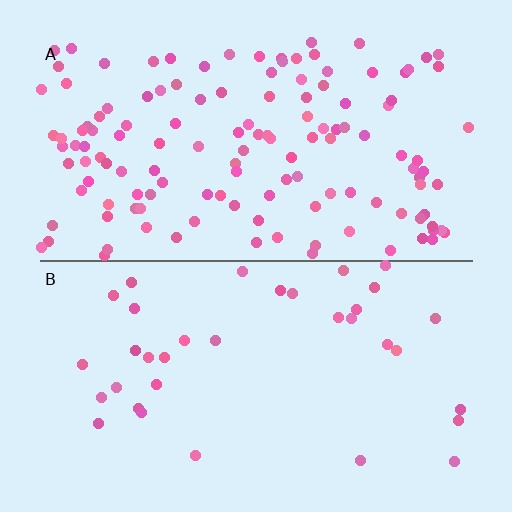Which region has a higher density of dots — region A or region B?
A (the top).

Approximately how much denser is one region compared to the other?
Approximately 3.7× — region A over region B.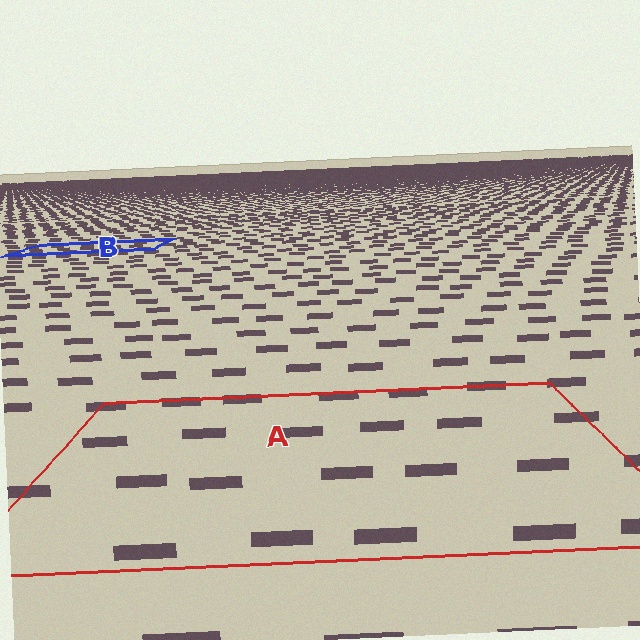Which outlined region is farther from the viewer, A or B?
Region B is farther from the viewer — the texture elements inside it appear smaller and more densely packed.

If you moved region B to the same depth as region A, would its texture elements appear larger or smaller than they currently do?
They would appear larger. At a closer depth, the same texture elements are projected at a bigger on-screen size.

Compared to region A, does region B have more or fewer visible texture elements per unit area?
Region B has more texture elements per unit area — they are packed more densely because it is farther away.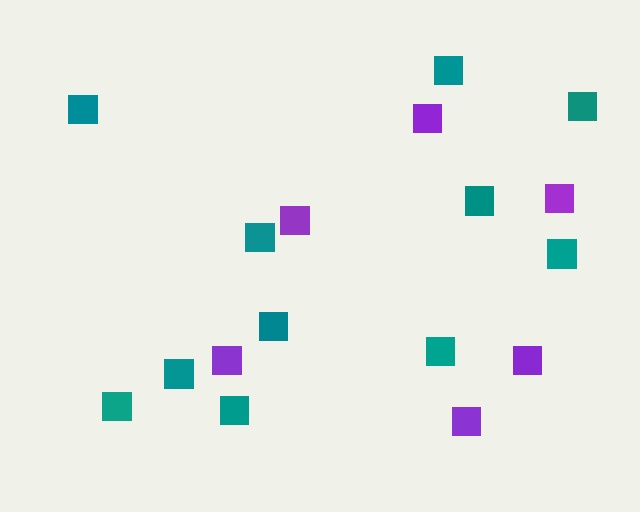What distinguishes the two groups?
There are 2 groups: one group of teal squares (11) and one group of purple squares (6).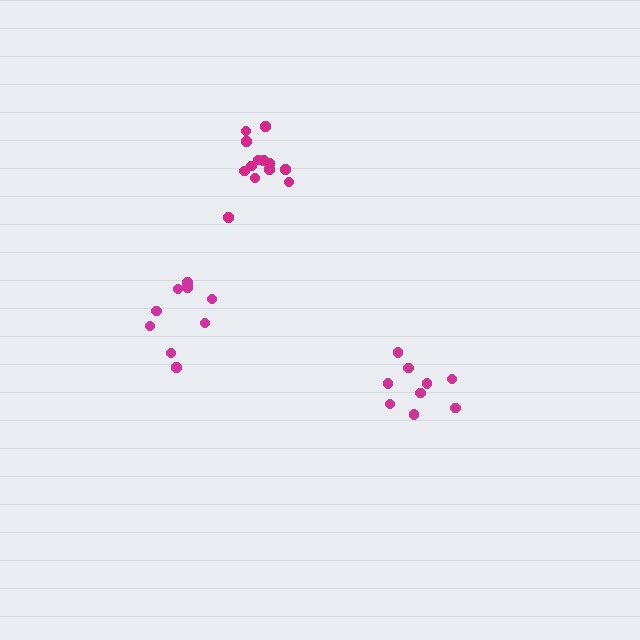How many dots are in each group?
Group 1: 9 dots, Group 2: 9 dots, Group 3: 13 dots (31 total).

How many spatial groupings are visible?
There are 3 spatial groupings.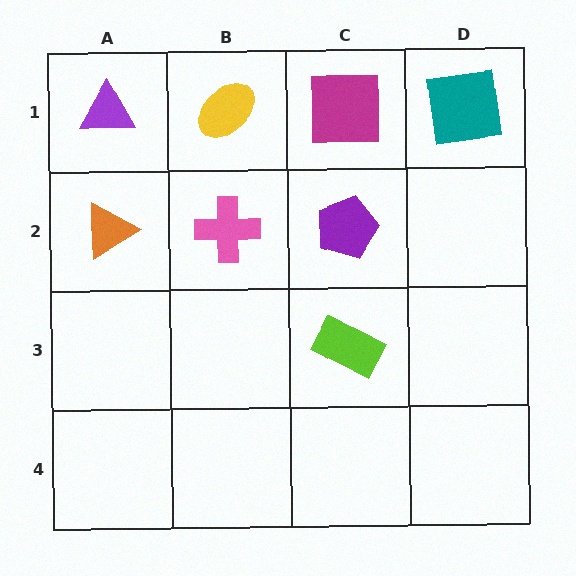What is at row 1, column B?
A yellow ellipse.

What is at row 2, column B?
A pink cross.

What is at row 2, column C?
A purple pentagon.